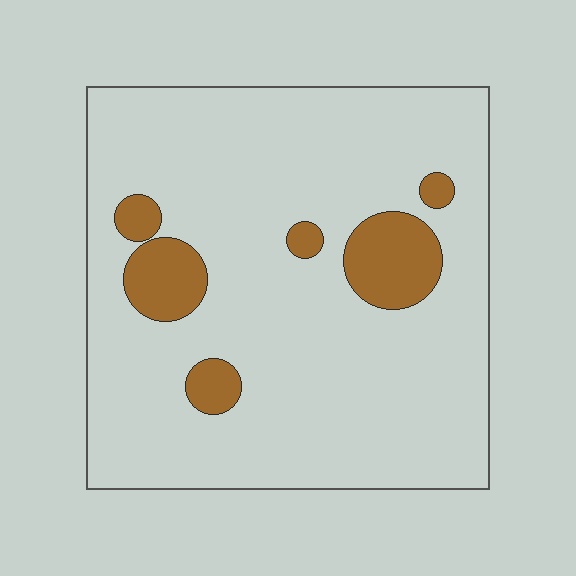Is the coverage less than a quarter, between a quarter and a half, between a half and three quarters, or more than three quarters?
Less than a quarter.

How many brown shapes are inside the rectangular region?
6.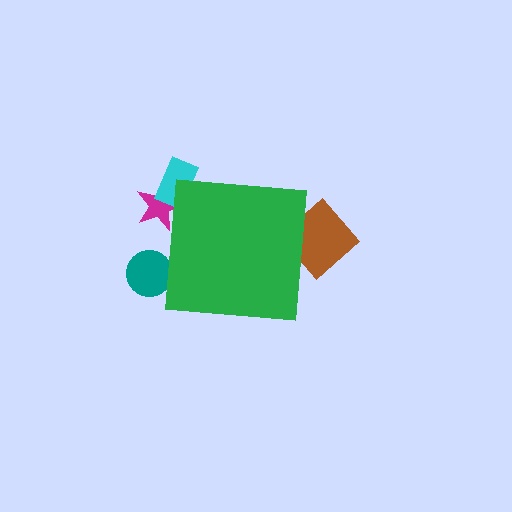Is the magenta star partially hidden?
Yes, the magenta star is partially hidden behind the green square.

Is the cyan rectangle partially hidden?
Yes, the cyan rectangle is partially hidden behind the green square.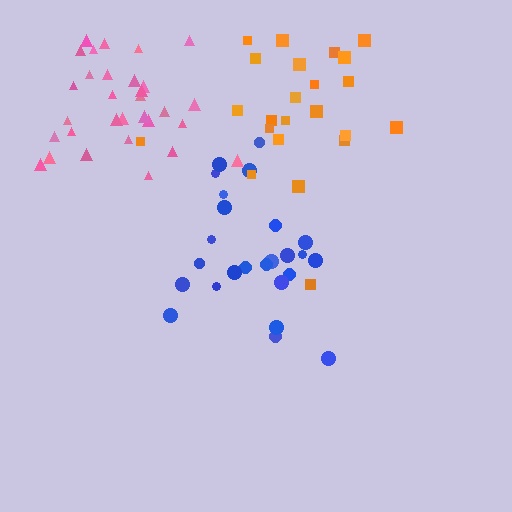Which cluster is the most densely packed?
Pink.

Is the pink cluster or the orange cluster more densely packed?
Pink.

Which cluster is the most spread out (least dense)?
Orange.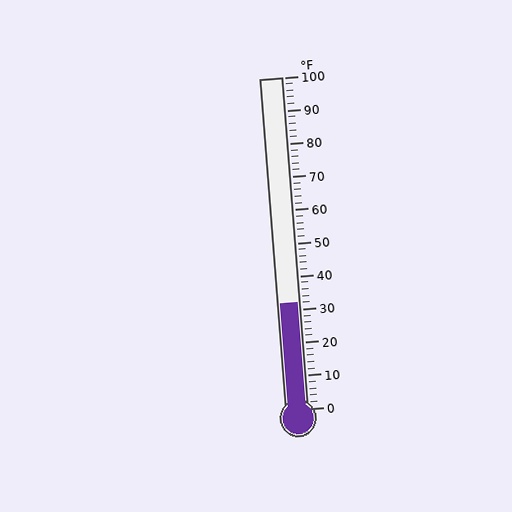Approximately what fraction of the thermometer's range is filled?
The thermometer is filled to approximately 30% of its range.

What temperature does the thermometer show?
The thermometer shows approximately 32°F.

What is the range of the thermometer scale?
The thermometer scale ranges from 0°F to 100°F.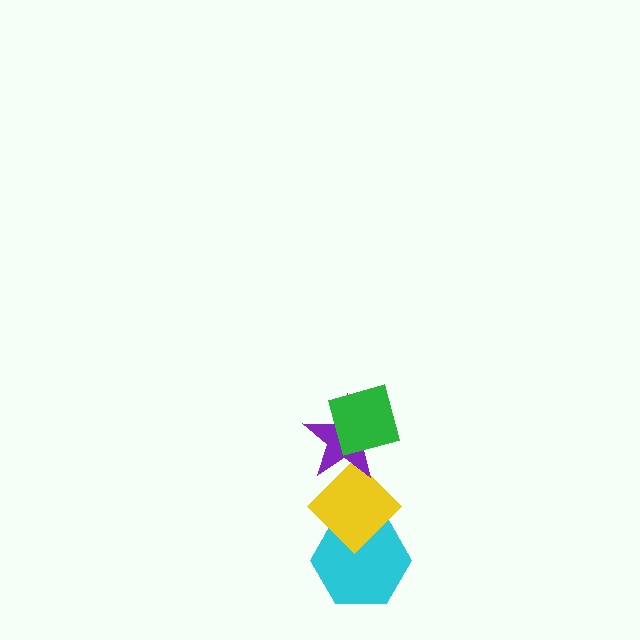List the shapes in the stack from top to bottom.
From top to bottom: the green diamond, the purple star, the yellow diamond, the cyan hexagon.